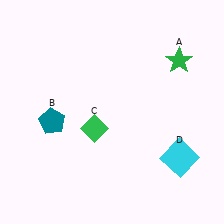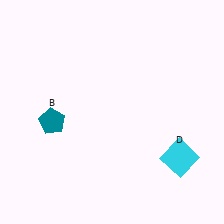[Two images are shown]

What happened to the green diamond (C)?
The green diamond (C) was removed in Image 2. It was in the bottom-left area of Image 1.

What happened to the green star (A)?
The green star (A) was removed in Image 2. It was in the top-right area of Image 1.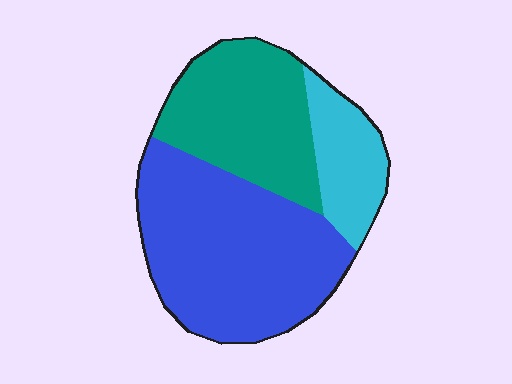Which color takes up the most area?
Blue, at roughly 50%.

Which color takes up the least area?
Cyan, at roughly 15%.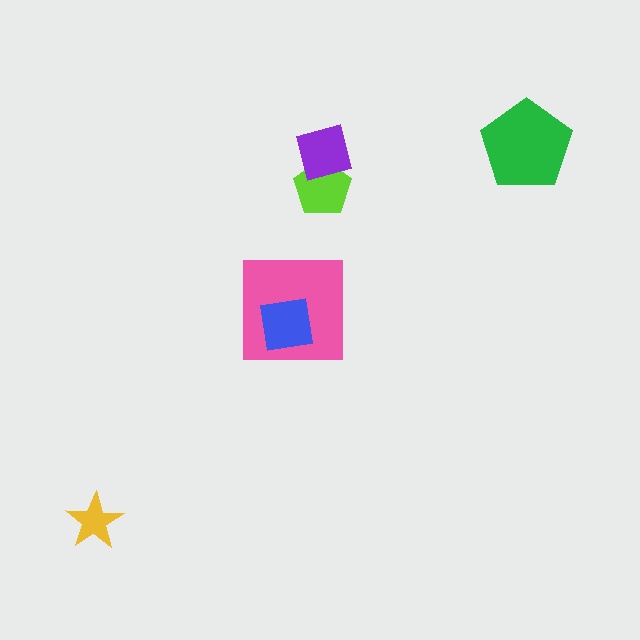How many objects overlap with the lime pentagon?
1 object overlaps with the lime pentagon.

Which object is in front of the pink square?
The blue square is in front of the pink square.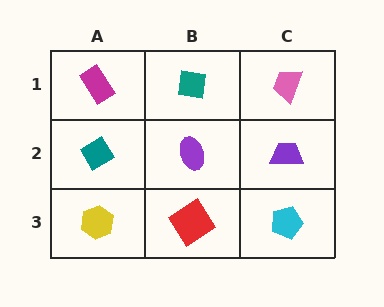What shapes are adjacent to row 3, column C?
A purple trapezoid (row 2, column C), a red diamond (row 3, column B).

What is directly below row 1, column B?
A purple ellipse.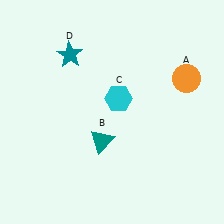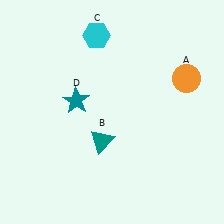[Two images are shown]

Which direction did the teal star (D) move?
The teal star (D) moved down.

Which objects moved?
The objects that moved are: the cyan hexagon (C), the teal star (D).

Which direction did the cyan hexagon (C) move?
The cyan hexagon (C) moved up.